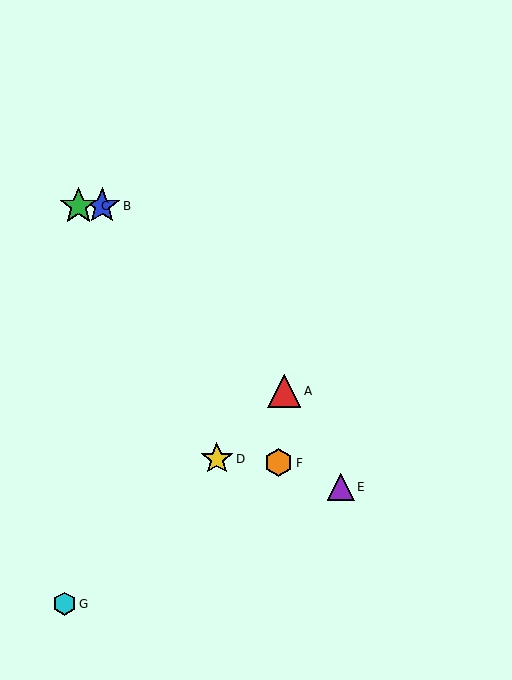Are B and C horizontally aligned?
Yes, both are at y≈206.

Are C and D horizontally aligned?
No, C is at y≈206 and D is at y≈459.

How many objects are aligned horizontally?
2 objects (B, C) are aligned horizontally.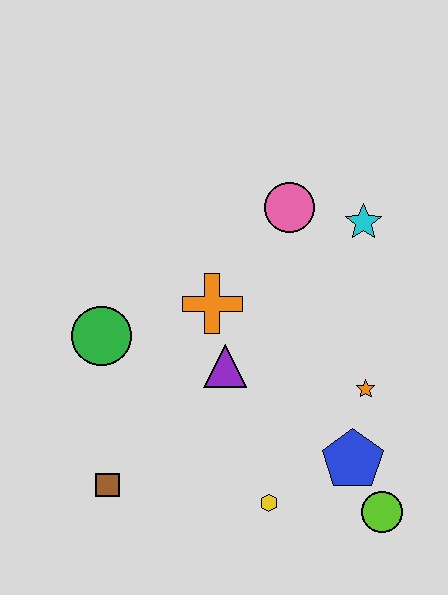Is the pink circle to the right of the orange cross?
Yes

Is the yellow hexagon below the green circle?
Yes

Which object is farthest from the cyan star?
The brown square is farthest from the cyan star.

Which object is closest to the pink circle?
The cyan star is closest to the pink circle.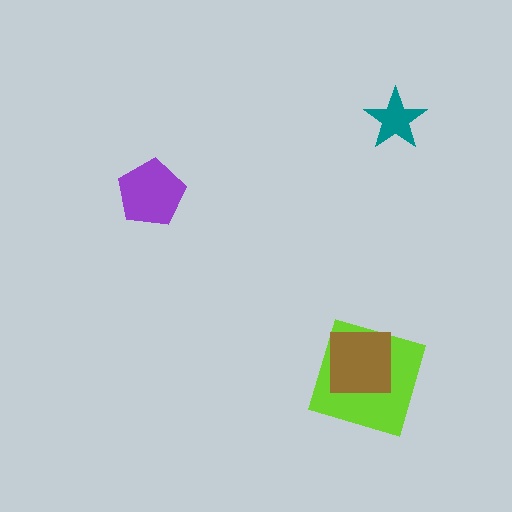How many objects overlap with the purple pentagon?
0 objects overlap with the purple pentagon.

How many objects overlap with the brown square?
1 object overlaps with the brown square.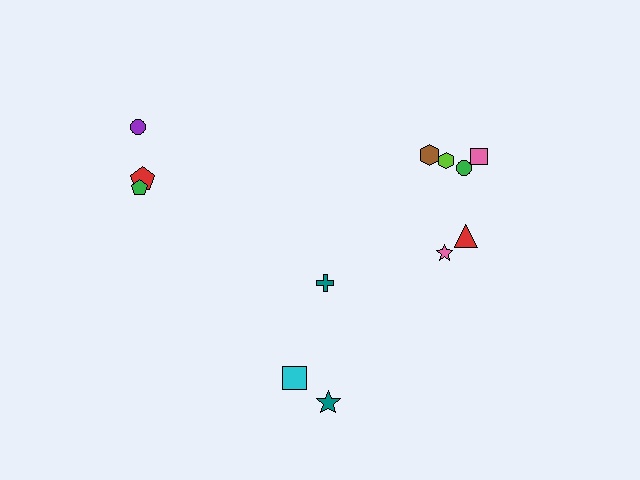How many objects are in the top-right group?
There are 6 objects.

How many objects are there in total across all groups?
There are 12 objects.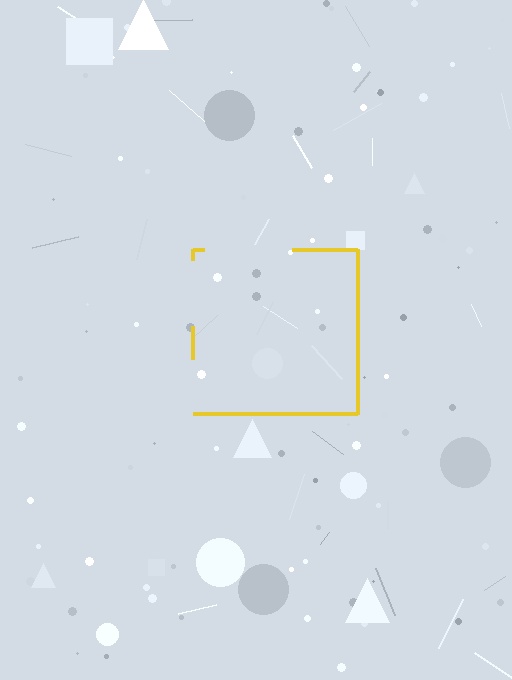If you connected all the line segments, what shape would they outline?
They would outline a square.